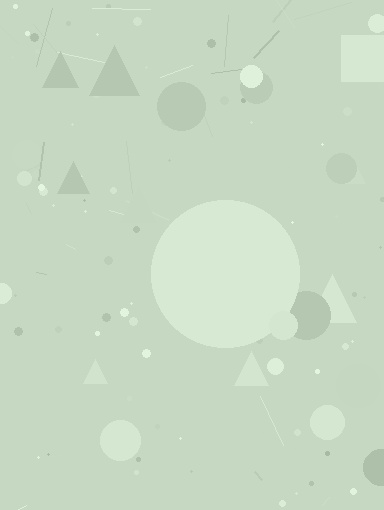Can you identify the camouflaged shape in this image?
The camouflaged shape is a circle.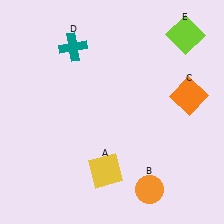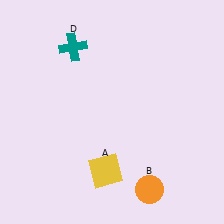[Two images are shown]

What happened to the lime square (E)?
The lime square (E) was removed in Image 2. It was in the top-right area of Image 1.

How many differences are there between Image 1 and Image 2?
There are 2 differences between the two images.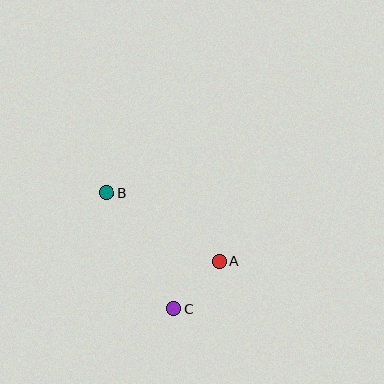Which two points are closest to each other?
Points A and C are closest to each other.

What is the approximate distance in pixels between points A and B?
The distance between A and B is approximately 132 pixels.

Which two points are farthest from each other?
Points B and C are farthest from each other.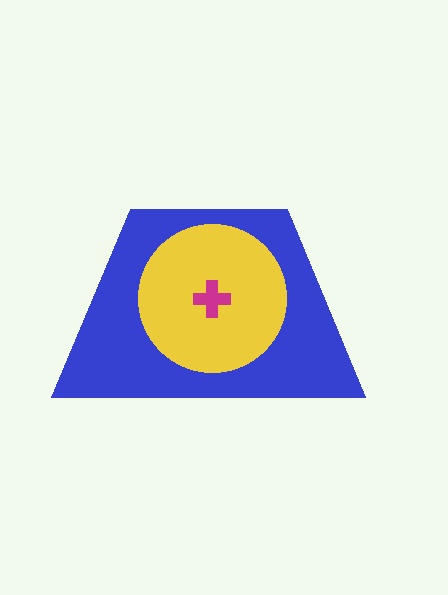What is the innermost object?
The magenta cross.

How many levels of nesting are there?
3.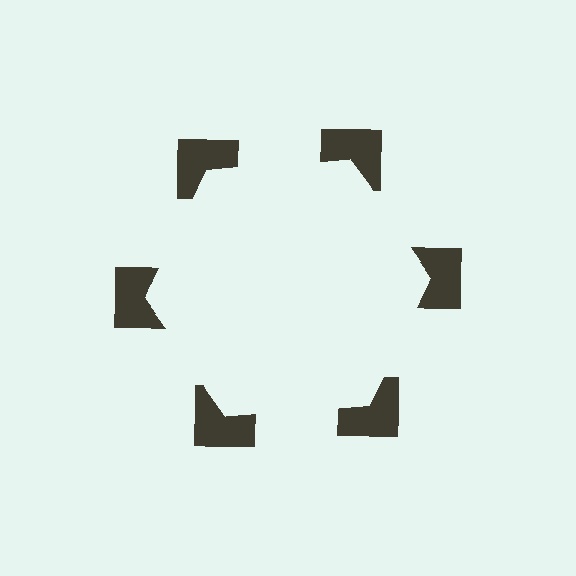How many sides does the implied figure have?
6 sides.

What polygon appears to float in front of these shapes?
An illusory hexagon — its edges are inferred from the aligned wedge cuts in the notched squares, not physically drawn.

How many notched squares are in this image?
There are 6 — one at each vertex of the illusory hexagon.